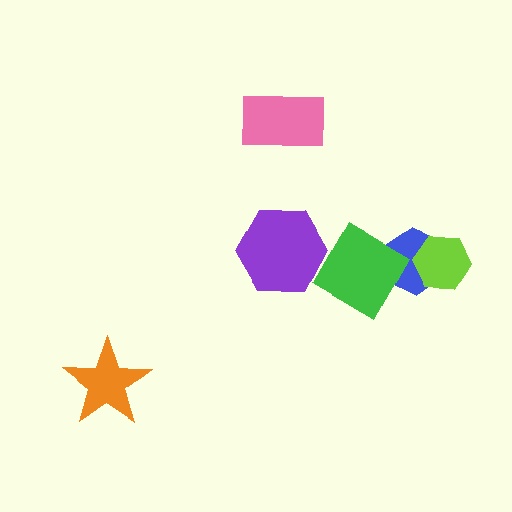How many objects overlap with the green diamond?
2 objects overlap with the green diamond.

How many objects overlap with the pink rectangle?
0 objects overlap with the pink rectangle.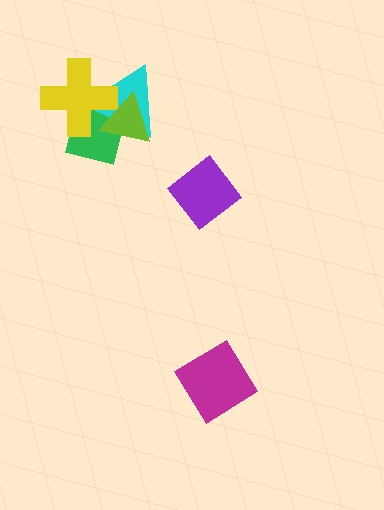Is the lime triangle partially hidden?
No, no other shape covers it.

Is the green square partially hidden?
Yes, it is partially covered by another shape.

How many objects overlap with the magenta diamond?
0 objects overlap with the magenta diamond.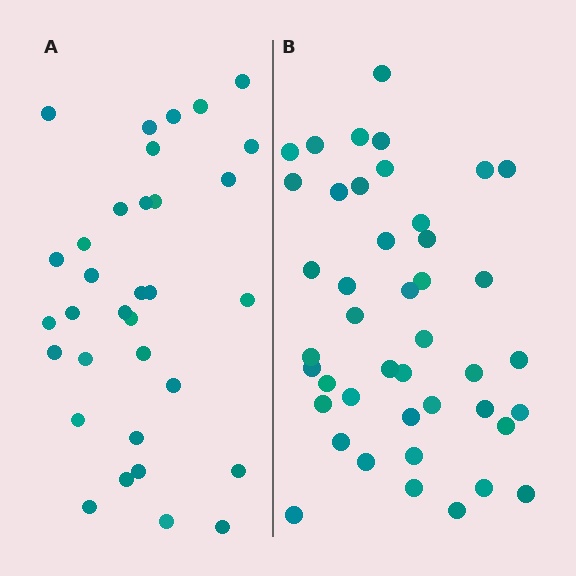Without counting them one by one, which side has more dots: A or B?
Region B (the right region) has more dots.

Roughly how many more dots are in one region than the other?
Region B has roughly 10 or so more dots than region A.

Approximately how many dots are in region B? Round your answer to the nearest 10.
About 40 dots. (The exact count is 43, which rounds to 40.)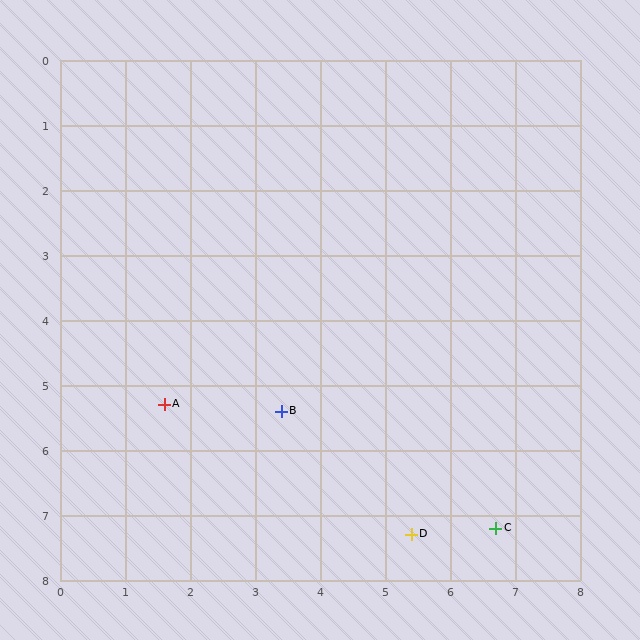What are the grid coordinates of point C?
Point C is at approximately (6.7, 7.2).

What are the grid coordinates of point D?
Point D is at approximately (5.4, 7.3).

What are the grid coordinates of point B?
Point B is at approximately (3.4, 5.4).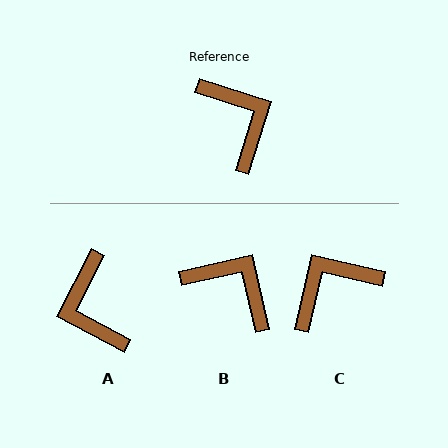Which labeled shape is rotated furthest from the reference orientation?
A, about 170 degrees away.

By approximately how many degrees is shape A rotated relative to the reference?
Approximately 170 degrees counter-clockwise.